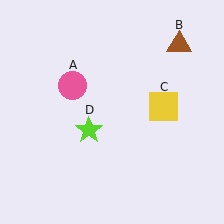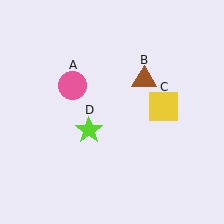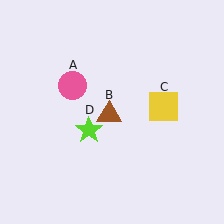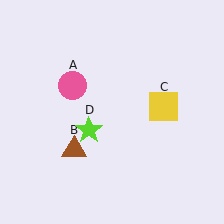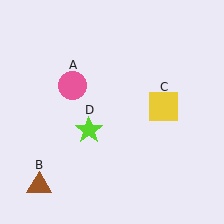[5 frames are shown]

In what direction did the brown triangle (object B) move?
The brown triangle (object B) moved down and to the left.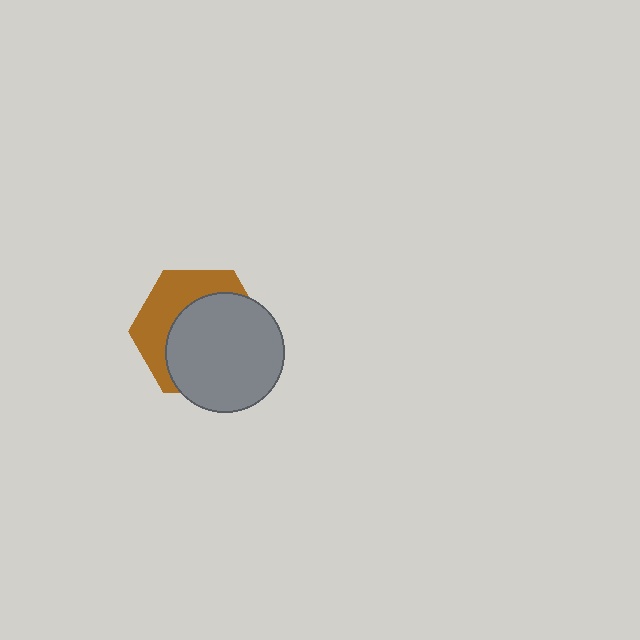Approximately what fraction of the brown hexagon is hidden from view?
Roughly 61% of the brown hexagon is hidden behind the gray circle.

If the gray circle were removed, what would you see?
You would see the complete brown hexagon.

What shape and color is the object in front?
The object in front is a gray circle.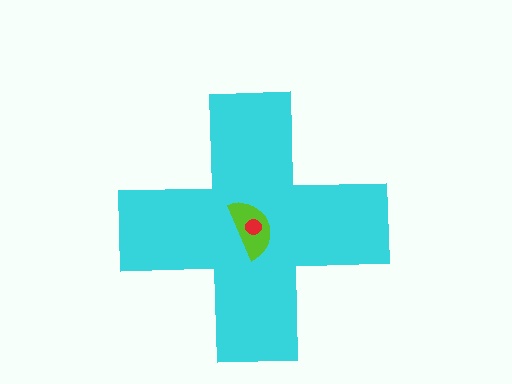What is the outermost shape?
The cyan cross.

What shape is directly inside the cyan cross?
The lime semicircle.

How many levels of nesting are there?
3.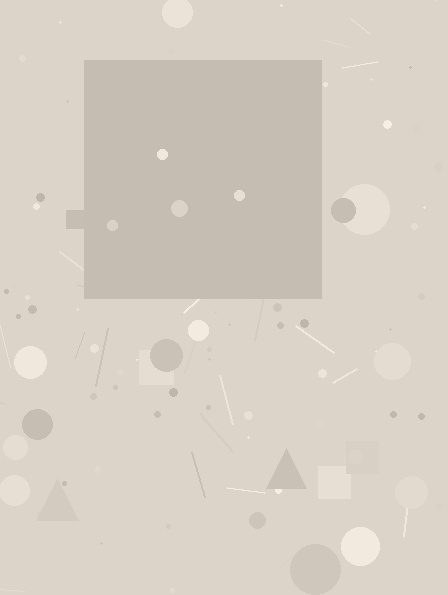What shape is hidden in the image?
A square is hidden in the image.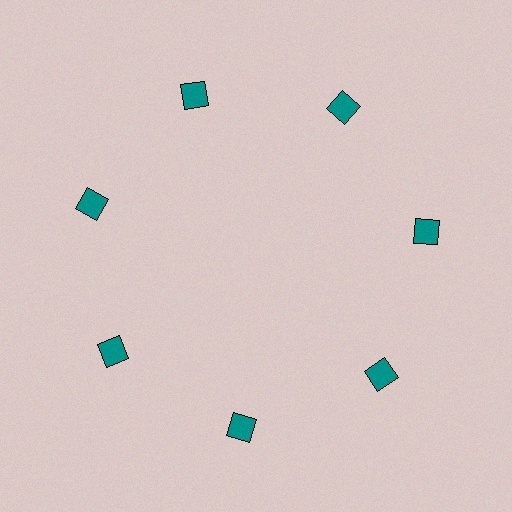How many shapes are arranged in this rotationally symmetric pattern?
There are 7 shapes, arranged in 7 groups of 1.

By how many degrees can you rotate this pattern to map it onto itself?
The pattern maps onto itself every 51 degrees of rotation.